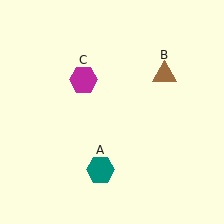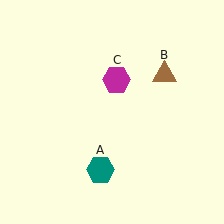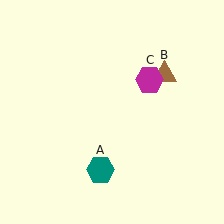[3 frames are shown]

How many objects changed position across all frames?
1 object changed position: magenta hexagon (object C).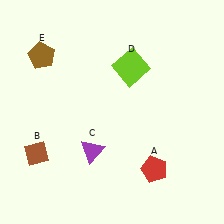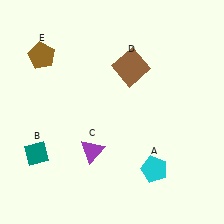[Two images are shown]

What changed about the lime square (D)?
In Image 1, D is lime. In Image 2, it changed to brown.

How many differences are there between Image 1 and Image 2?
There are 3 differences between the two images.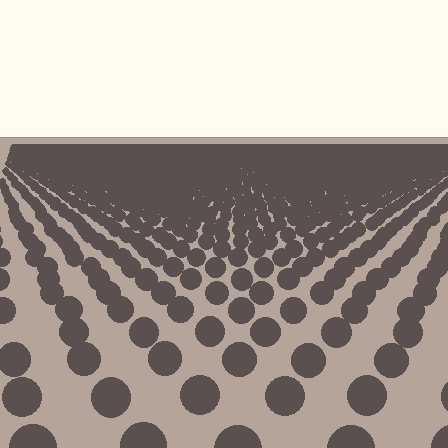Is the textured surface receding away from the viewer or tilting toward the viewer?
The surface is receding away from the viewer. Texture elements get smaller and denser toward the top.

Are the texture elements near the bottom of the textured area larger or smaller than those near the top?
Larger. Near the bottom, elements are closer to the viewer and appear at a bigger on-screen size.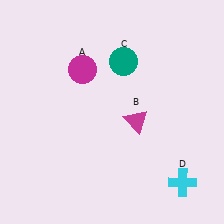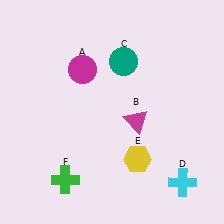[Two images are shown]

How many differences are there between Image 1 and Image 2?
There are 2 differences between the two images.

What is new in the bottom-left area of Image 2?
A green cross (F) was added in the bottom-left area of Image 2.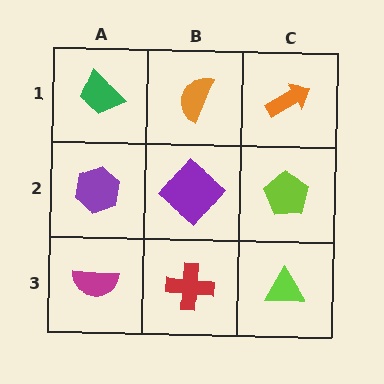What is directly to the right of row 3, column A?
A red cross.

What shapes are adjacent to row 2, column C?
An orange arrow (row 1, column C), a lime triangle (row 3, column C), a purple diamond (row 2, column B).